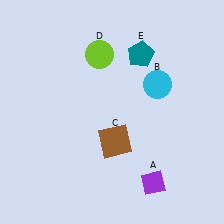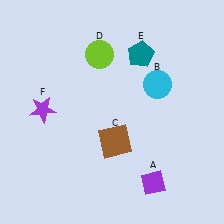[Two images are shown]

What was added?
A purple star (F) was added in Image 2.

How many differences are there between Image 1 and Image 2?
There is 1 difference between the two images.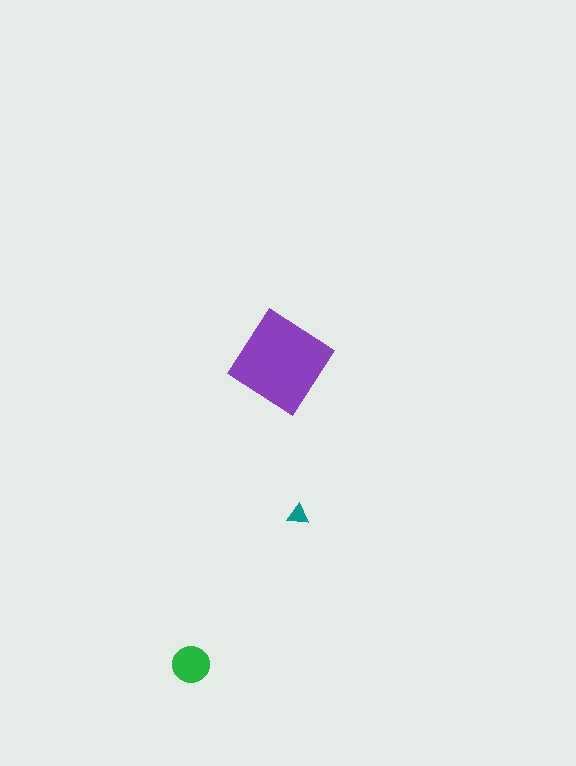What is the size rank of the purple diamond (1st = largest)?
1st.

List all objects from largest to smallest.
The purple diamond, the green circle, the teal triangle.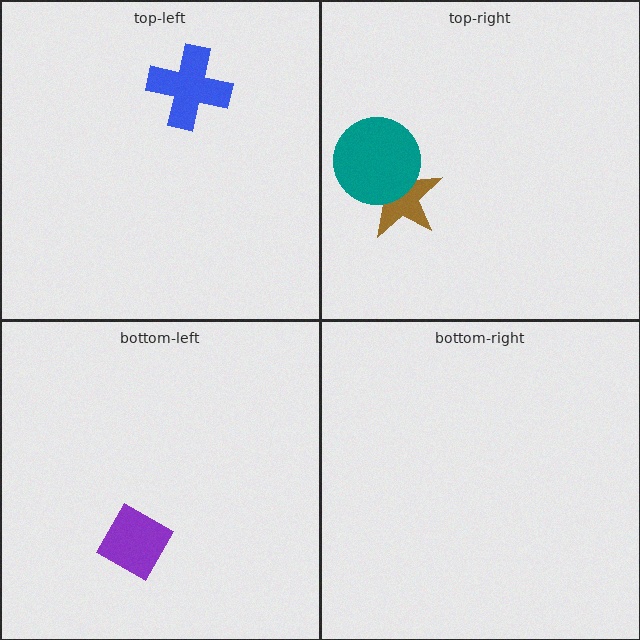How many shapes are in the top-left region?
1.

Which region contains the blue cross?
The top-left region.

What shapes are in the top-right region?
The brown star, the teal circle.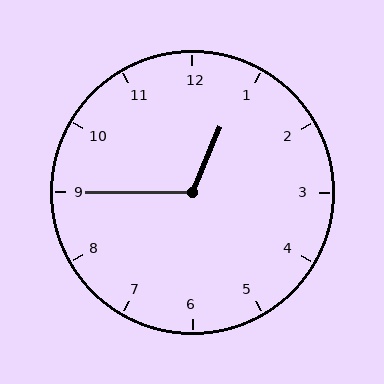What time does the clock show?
12:45.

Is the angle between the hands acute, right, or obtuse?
It is obtuse.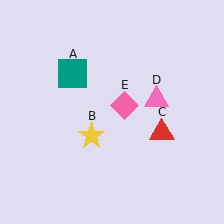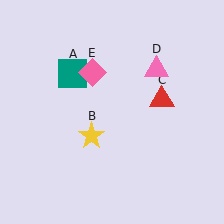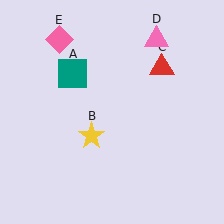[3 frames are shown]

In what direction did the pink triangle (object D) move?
The pink triangle (object D) moved up.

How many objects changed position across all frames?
3 objects changed position: red triangle (object C), pink triangle (object D), pink diamond (object E).